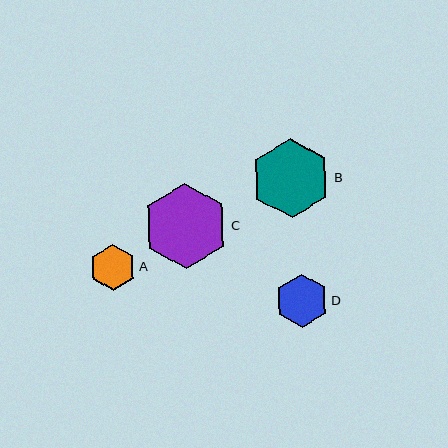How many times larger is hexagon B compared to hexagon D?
Hexagon B is approximately 1.5 times the size of hexagon D.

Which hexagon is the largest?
Hexagon C is the largest with a size of approximately 85 pixels.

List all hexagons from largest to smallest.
From largest to smallest: C, B, D, A.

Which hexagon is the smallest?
Hexagon A is the smallest with a size of approximately 46 pixels.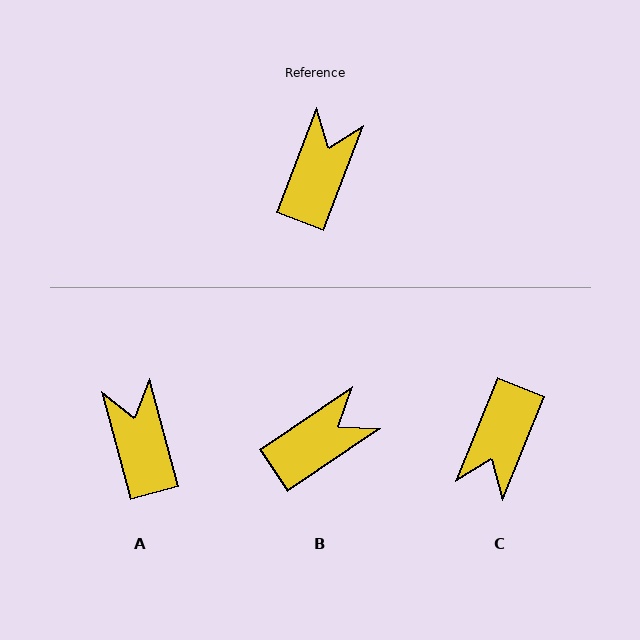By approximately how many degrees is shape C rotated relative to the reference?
Approximately 179 degrees counter-clockwise.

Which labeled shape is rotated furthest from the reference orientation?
C, about 179 degrees away.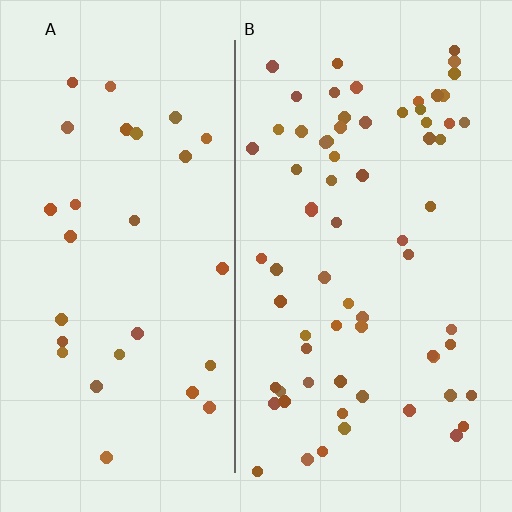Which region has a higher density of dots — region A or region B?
B (the right).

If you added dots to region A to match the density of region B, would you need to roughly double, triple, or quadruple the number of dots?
Approximately double.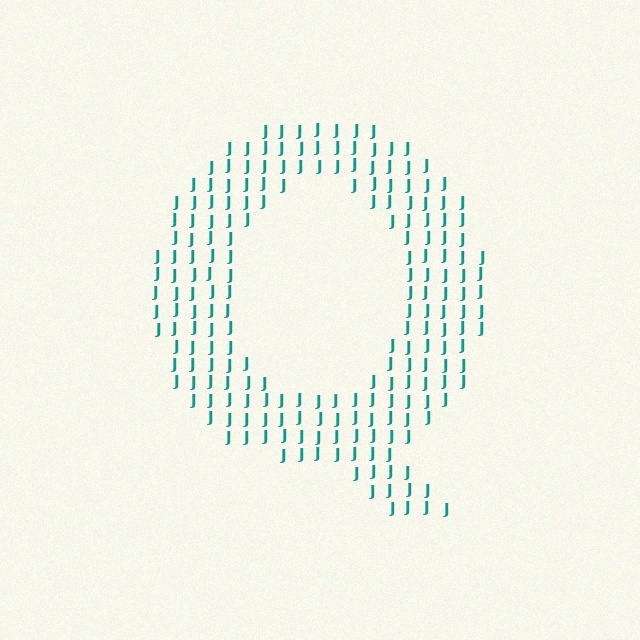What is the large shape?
The large shape is the letter Q.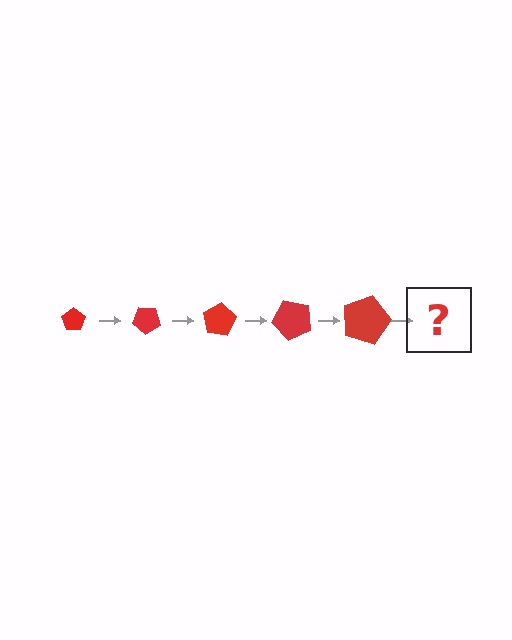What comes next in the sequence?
The next element should be a pentagon, larger than the previous one and rotated 200 degrees from the start.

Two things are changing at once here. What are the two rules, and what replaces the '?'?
The two rules are that the pentagon grows larger each step and it rotates 40 degrees each step. The '?' should be a pentagon, larger than the previous one and rotated 200 degrees from the start.